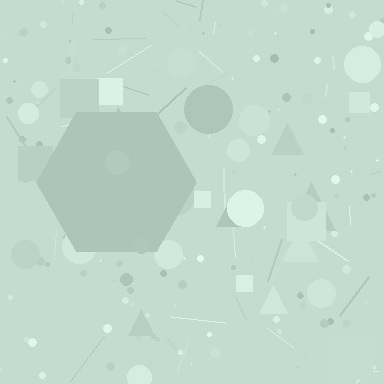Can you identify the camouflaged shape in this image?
The camouflaged shape is a hexagon.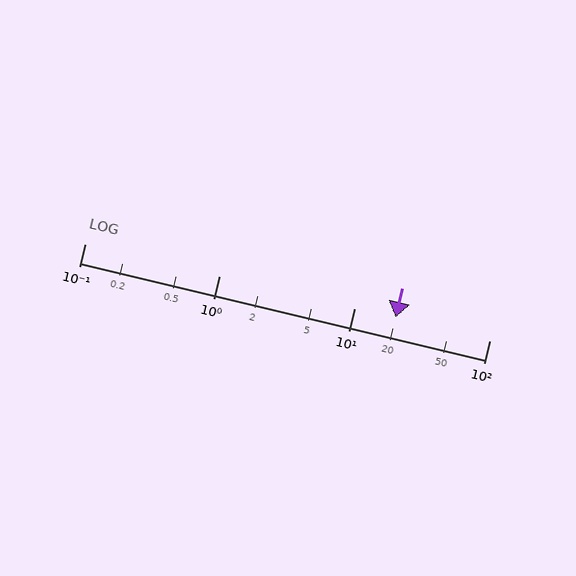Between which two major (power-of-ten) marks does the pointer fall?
The pointer is between 10 and 100.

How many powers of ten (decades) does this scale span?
The scale spans 3 decades, from 0.1 to 100.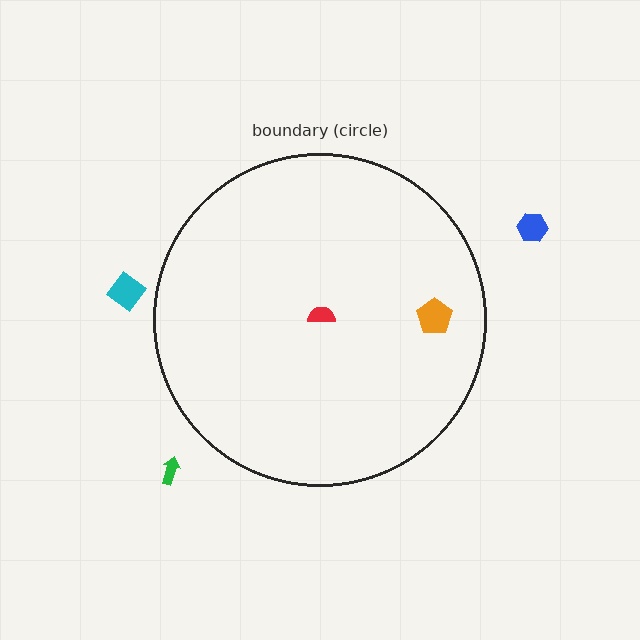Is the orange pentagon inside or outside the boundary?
Inside.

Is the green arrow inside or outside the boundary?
Outside.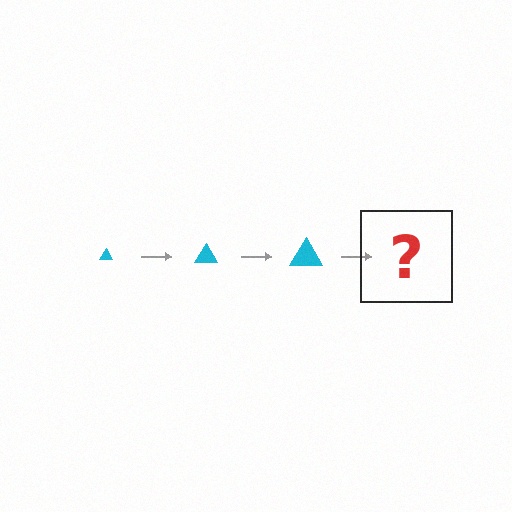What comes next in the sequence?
The next element should be a cyan triangle, larger than the previous one.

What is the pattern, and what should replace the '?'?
The pattern is that the triangle gets progressively larger each step. The '?' should be a cyan triangle, larger than the previous one.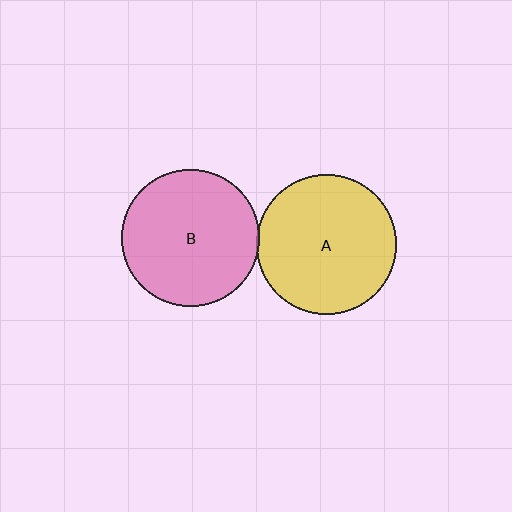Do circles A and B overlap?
Yes.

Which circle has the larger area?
Circle A (yellow).